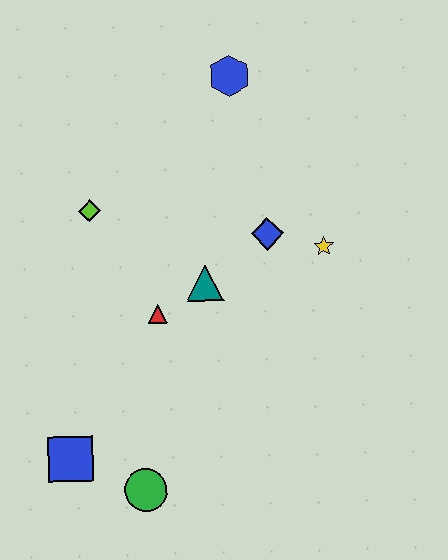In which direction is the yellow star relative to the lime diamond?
The yellow star is to the right of the lime diamond.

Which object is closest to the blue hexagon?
The blue diamond is closest to the blue hexagon.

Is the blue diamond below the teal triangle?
No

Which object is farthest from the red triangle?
The blue hexagon is farthest from the red triangle.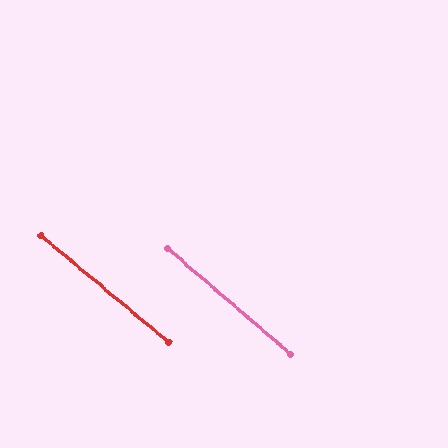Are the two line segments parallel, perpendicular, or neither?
Parallel — their directions differ by only 0.4°.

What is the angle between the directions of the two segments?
Approximately 0 degrees.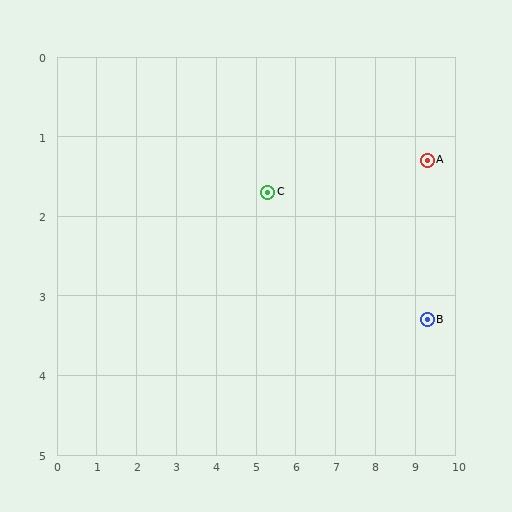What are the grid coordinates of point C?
Point C is at approximately (5.3, 1.7).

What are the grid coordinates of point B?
Point B is at approximately (9.3, 3.3).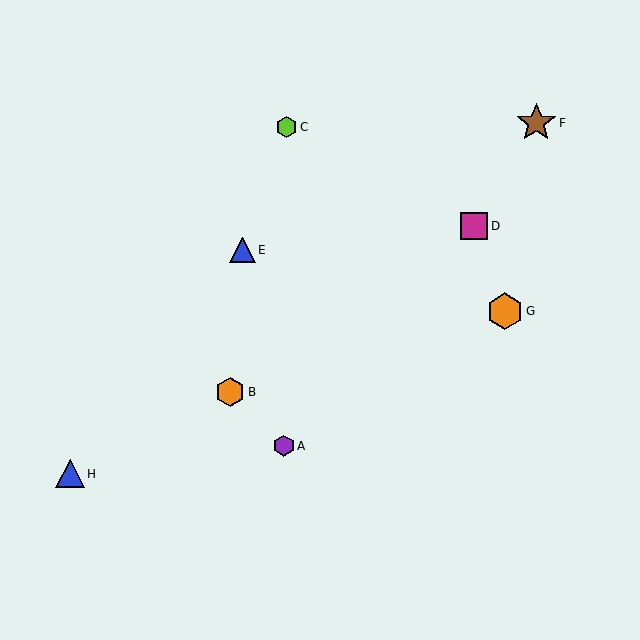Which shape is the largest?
The brown star (labeled F) is the largest.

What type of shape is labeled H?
Shape H is a blue triangle.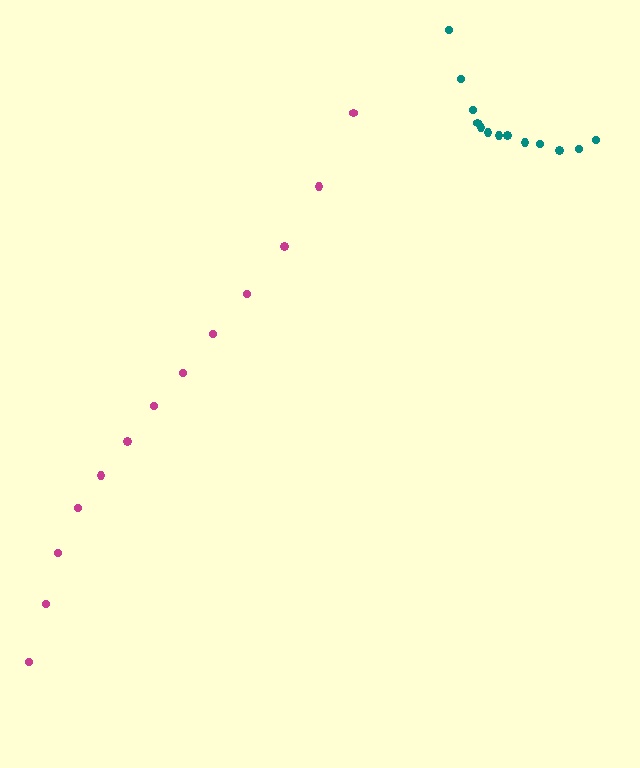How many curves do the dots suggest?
There are 2 distinct paths.